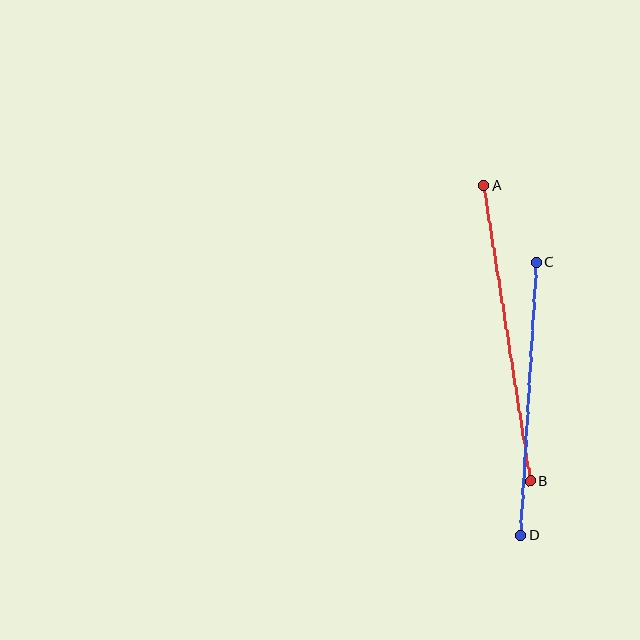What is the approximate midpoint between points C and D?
The midpoint is at approximately (529, 399) pixels.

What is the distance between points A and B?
The distance is approximately 299 pixels.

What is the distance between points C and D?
The distance is approximately 274 pixels.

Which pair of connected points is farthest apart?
Points A and B are farthest apart.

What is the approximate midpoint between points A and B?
The midpoint is at approximately (507, 334) pixels.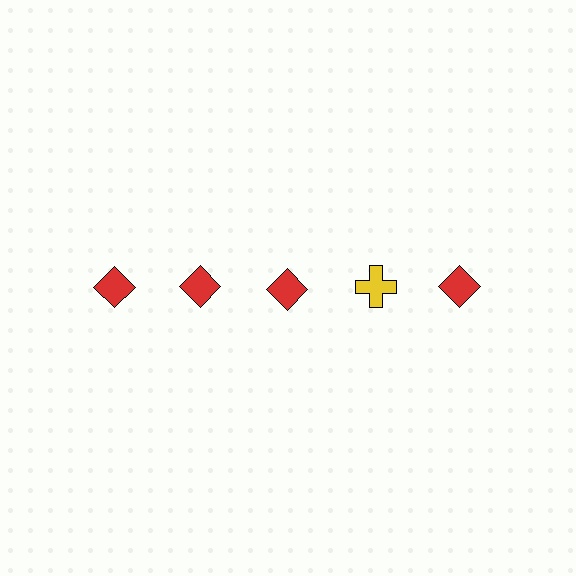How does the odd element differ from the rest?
It differs in both color (yellow instead of red) and shape (cross instead of diamond).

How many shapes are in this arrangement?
There are 5 shapes arranged in a grid pattern.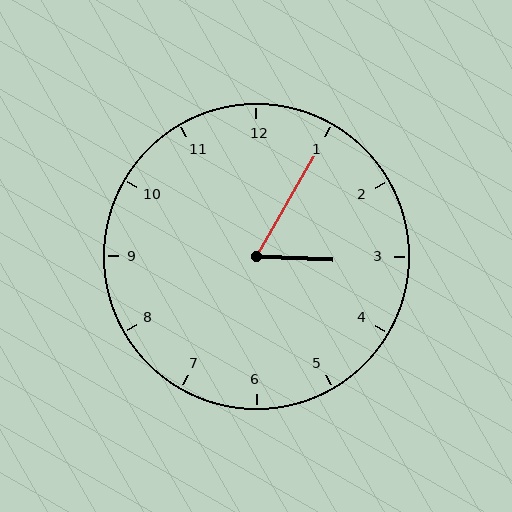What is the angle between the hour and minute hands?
Approximately 62 degrees.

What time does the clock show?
3:05.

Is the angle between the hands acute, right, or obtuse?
It is acute.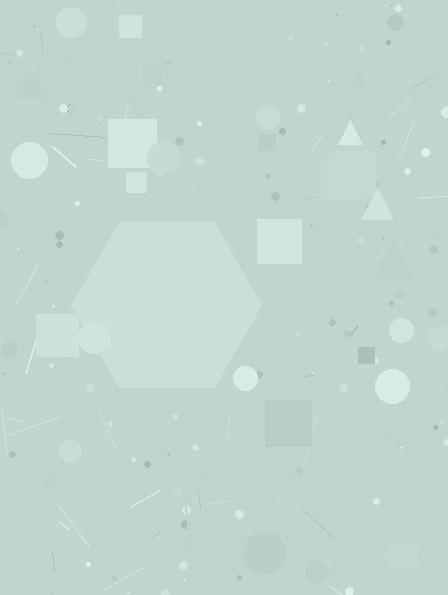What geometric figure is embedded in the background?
A hexagon is embedded in the background.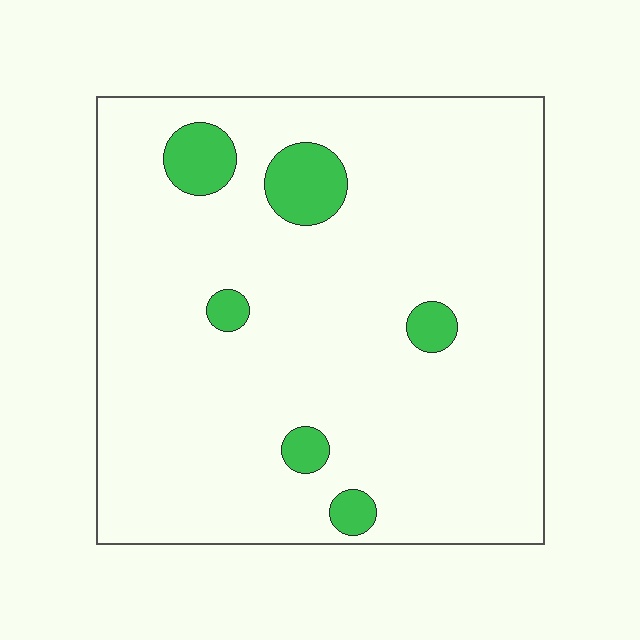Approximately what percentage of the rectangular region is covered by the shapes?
Approximately 10%.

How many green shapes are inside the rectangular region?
6.